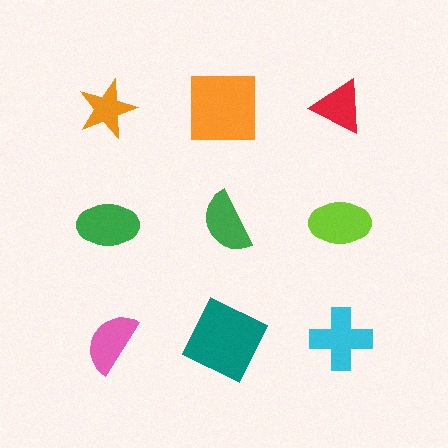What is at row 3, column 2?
A teal square.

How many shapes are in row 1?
3 shapes.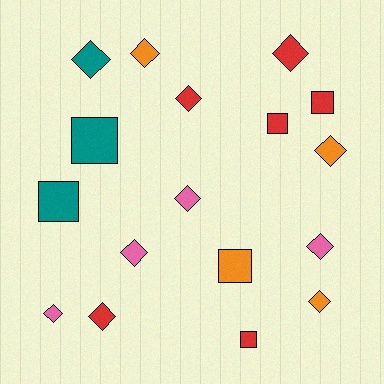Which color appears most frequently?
Red, with 6 objects.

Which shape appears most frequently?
Diamond, with 11 objects.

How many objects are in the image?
There are 17 objects.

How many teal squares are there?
There are 2 teal squares.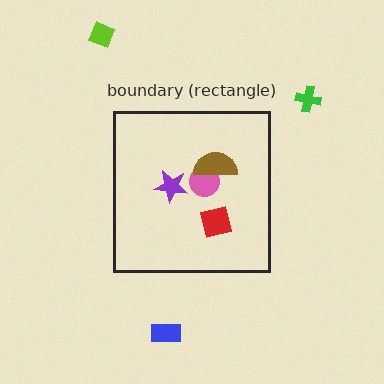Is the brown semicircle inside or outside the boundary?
Inside.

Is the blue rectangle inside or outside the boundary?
Outside.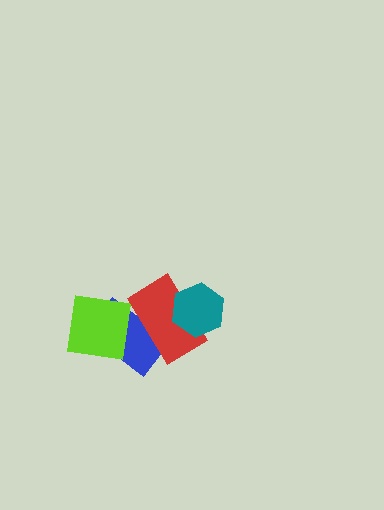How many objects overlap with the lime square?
1 object overlaps with the lime square.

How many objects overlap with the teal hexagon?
1 object overlaps with the teal hexagon.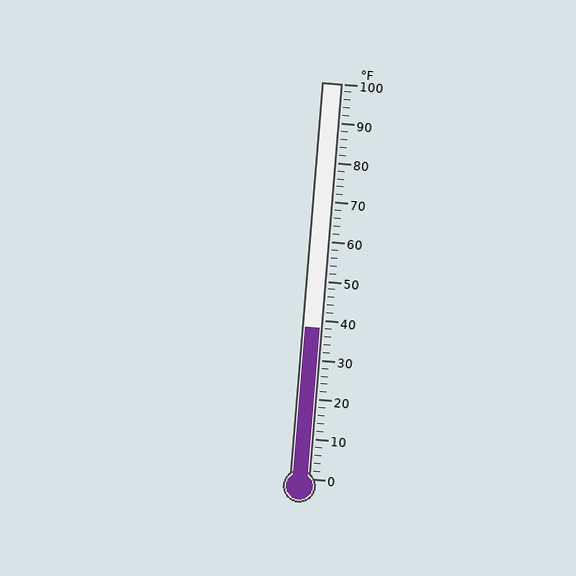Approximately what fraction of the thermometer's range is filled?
The thermometer is filled to approximately 40% of its range.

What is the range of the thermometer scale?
The thermometer scale ranges from 0°F to 100°F.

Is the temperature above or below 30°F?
The temperature is above 30°F.